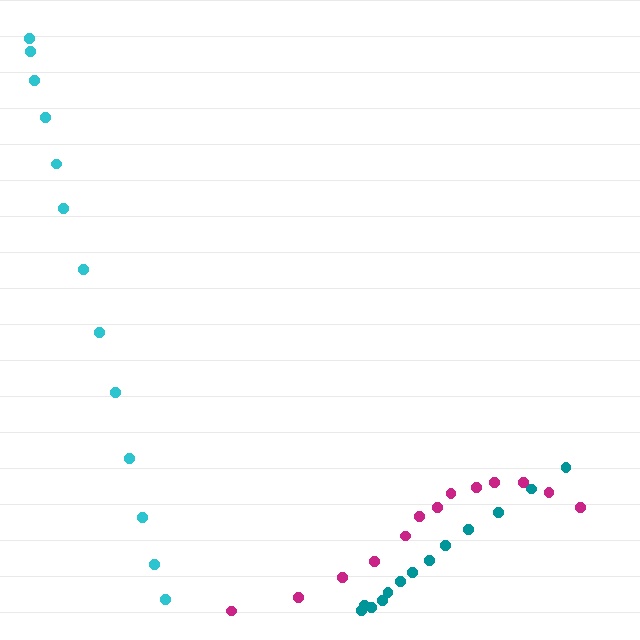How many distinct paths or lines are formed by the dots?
There are 3 distinct paths.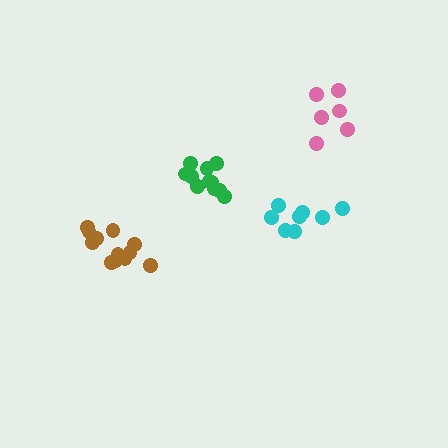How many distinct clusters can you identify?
There are 4 distinct clusters.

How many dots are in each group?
Group 1: 8 dots, Group 2: 6 dots, Group 3: 12 dots, Group 4: 11 dots (37 total).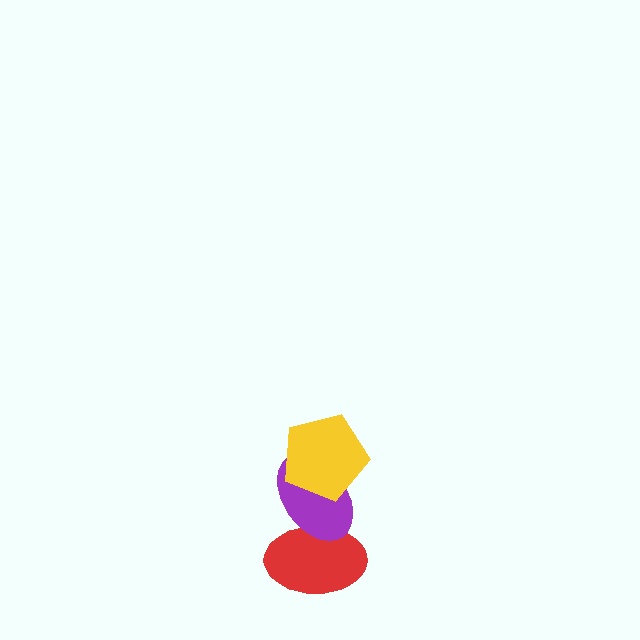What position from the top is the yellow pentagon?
The yellow pentagon is 1st from the top.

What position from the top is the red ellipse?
The red ellipse is 3rd from the top.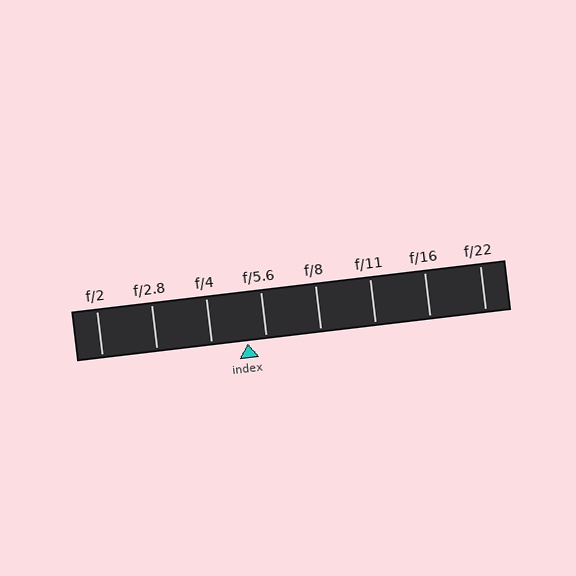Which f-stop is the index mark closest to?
The index mark is closest to f/5.6.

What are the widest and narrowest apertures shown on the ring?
The widest aperture shown is f/2 and the narrowest is f/22.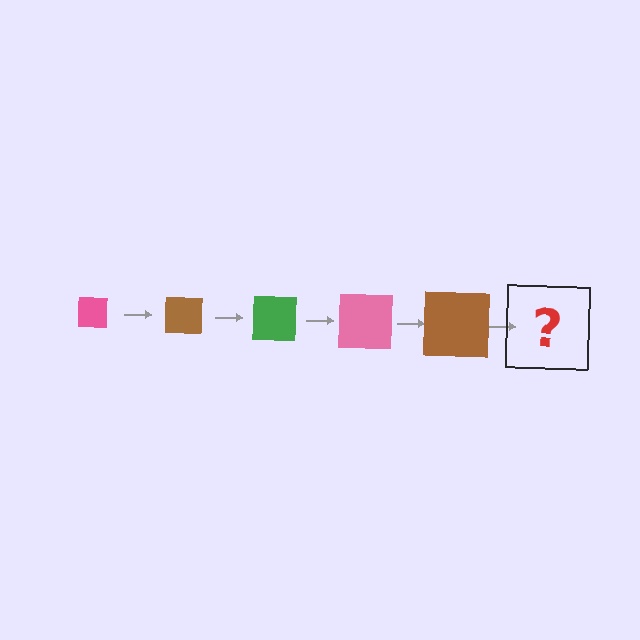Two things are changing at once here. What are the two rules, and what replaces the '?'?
The two rules are that the square grows larger each step and the color cycles through pink, brown, and green. The '?' should be a green square, larger than the previous one.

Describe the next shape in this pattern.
It should be a green square, larger than the previous one.